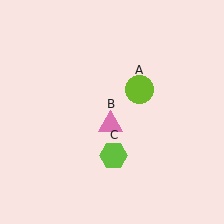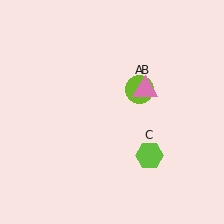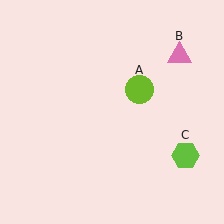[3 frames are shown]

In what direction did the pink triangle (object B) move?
The pink triangle (object B) moved up and to the right.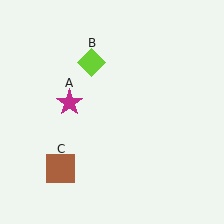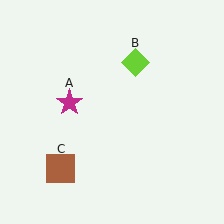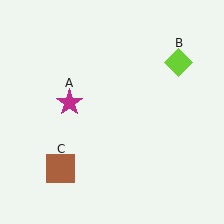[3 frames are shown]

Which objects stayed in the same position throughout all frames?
Magenta star (object A) and brown square (object C) remained stationary.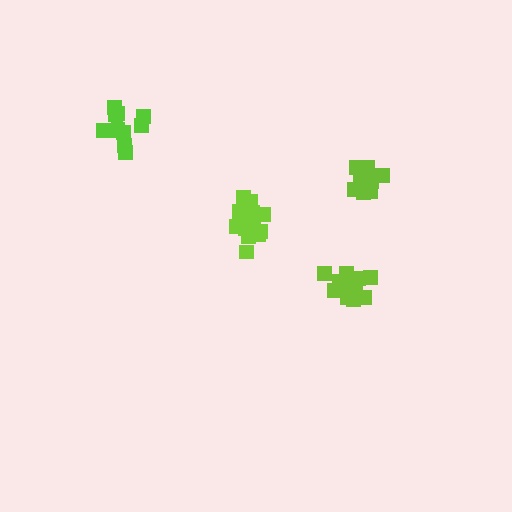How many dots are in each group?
Group 1: 12 dots, Group 2: 14 dots, Group 3: 11 dots, Group 4: 14 dots (51 total).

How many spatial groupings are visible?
There are 4 spatial groupings.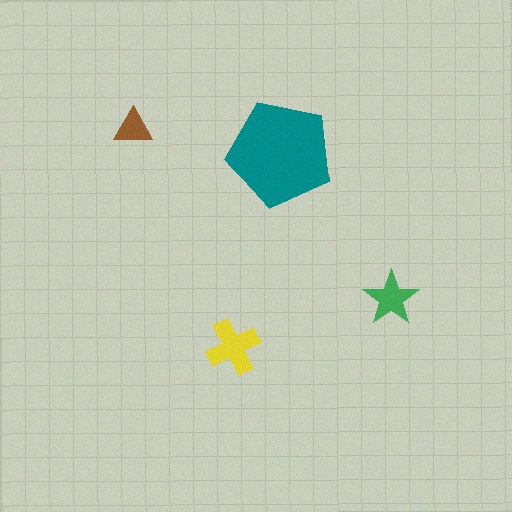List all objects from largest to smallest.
The teal pentagon, the yellow cross, the green star, the brown triangle.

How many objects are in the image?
There are 4 objects in the image.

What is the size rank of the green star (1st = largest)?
3rd.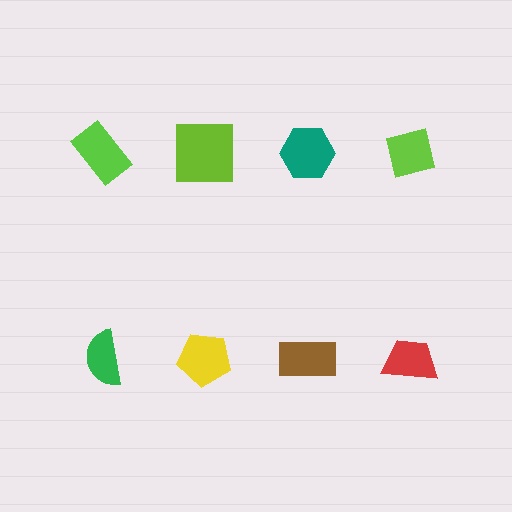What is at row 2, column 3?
A brown rectangle.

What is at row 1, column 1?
A lime rectangle.